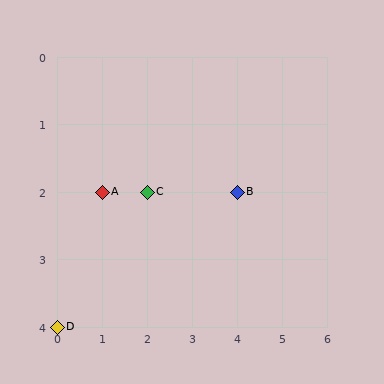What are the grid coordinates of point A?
Point A is at grid coordinates (1, 2).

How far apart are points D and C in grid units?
Points D and C are 2 columns and 2 rows apart (about 2.8 grid units diagonally).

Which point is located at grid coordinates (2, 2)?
Point C is at (2, 2).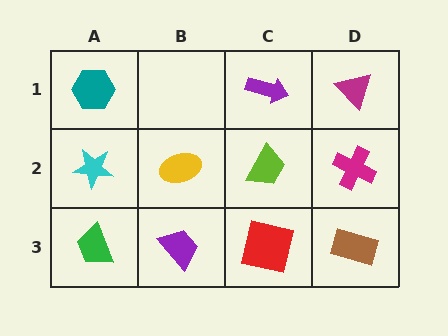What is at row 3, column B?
A purple trapezoid.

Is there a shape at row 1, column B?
No, that cell is empty.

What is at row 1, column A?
A teal hexagon.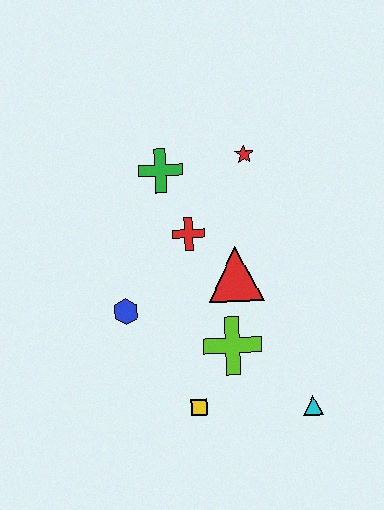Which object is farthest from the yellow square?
The red star is farthest from the yellow square.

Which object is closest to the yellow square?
The lime cross is closest to the yellow square.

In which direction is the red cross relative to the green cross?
The red cross is below the green cross.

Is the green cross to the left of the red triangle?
Yes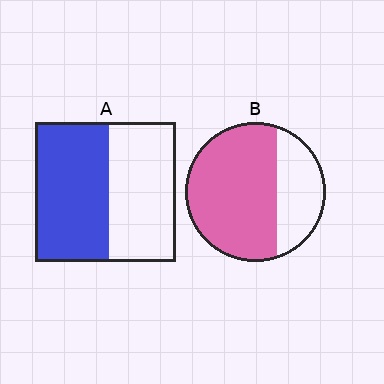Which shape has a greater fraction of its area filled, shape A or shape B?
Shape B.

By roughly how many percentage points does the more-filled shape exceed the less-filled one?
By roughly 15 percentage points (B over A).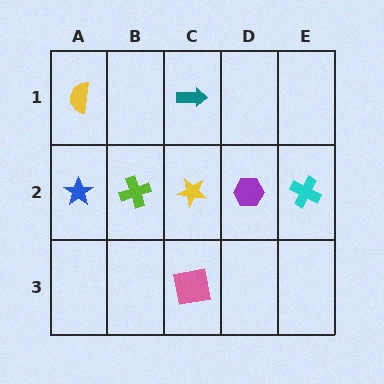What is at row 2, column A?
A blue star.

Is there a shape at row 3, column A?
No, that cell is empty.